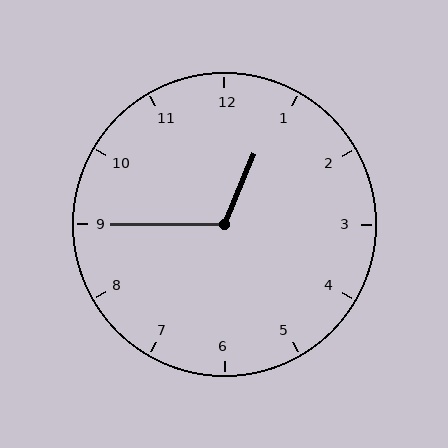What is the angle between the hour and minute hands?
Approximately 112 degrees.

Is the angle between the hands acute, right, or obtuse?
It is obtuse.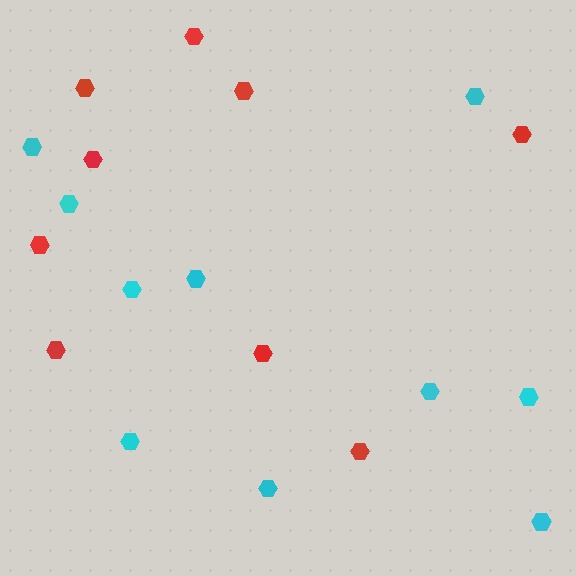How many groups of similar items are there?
There are 2 groups: one group of cyan hexagons (10) and one group of red hexagons (9).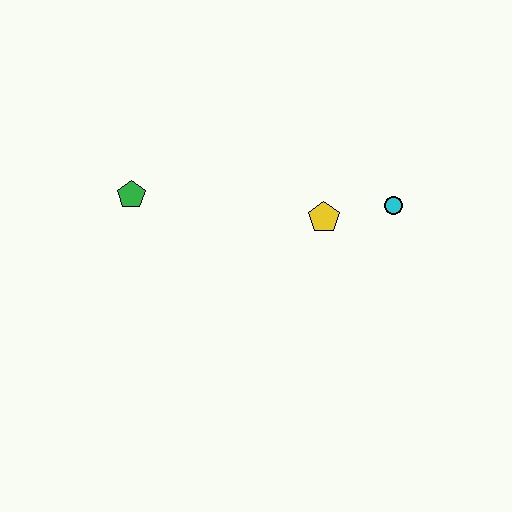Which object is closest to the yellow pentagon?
The cyan circle is closest to the yellow pentagon.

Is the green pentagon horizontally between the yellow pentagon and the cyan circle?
No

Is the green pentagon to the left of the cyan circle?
Yes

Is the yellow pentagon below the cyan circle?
Yes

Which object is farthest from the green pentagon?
The cyan circle is farthest from the green pentagon.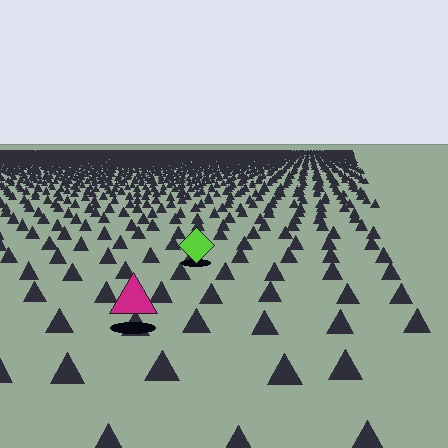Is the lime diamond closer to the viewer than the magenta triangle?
No. The magenta triangle is closer — you can tell from the texture gradient: the ground texture is coarser near it.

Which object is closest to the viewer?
The magenta triangle is closest. The texture marks near it are larger and more spread out.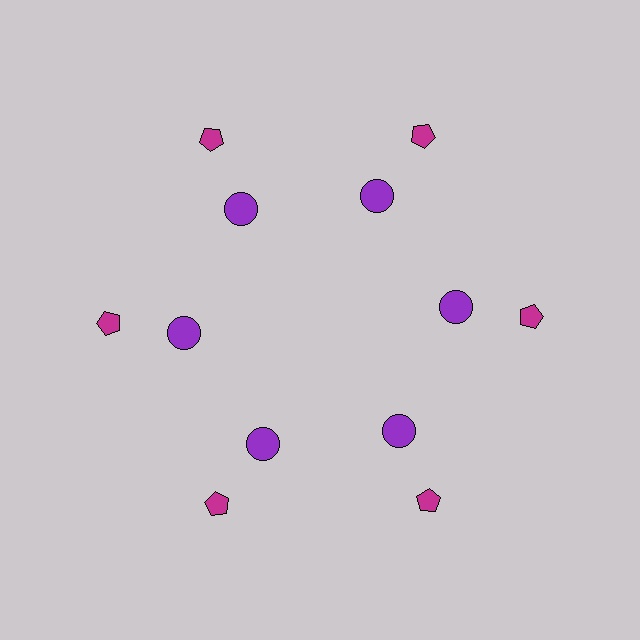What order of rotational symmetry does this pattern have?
This pattern has 6-fold rotational symmetry.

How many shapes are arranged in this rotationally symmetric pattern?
There are 12 shapes, arranged in 6 groups of 2.